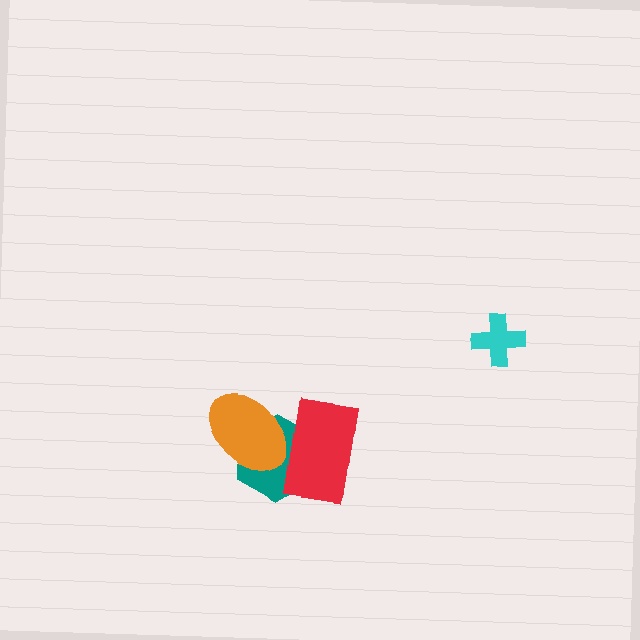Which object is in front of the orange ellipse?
The red rectangle is in front of the orange ellipse.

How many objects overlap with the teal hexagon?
2 objects overlap with the teal hexagon.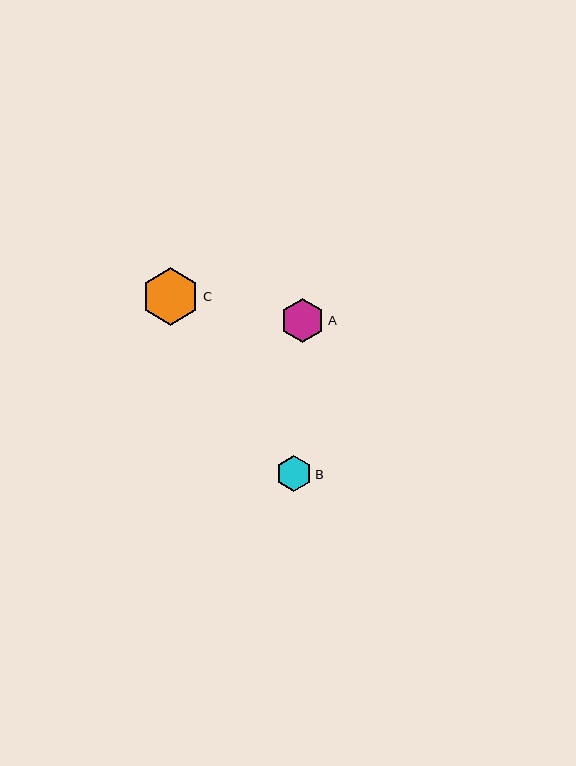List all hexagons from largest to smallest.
From largest to smallest: C, A, B.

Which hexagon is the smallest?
Hexagon B is the smallest with a size of approximately 37 pixels.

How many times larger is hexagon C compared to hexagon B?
Hexagon C is approximately 1.6 times the size of hexagon B.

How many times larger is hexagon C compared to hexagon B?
Hexagon C is approximately 1.6 times the size of hexagon B.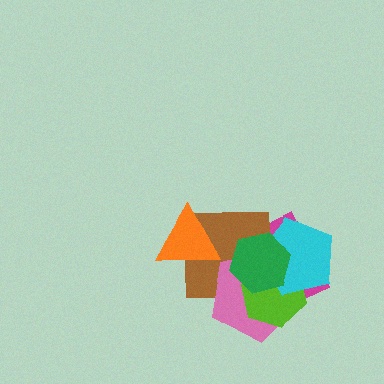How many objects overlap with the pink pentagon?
5 objects overlap with the pink pentagon.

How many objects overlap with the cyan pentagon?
5 objects overlap with the cyan pentagon.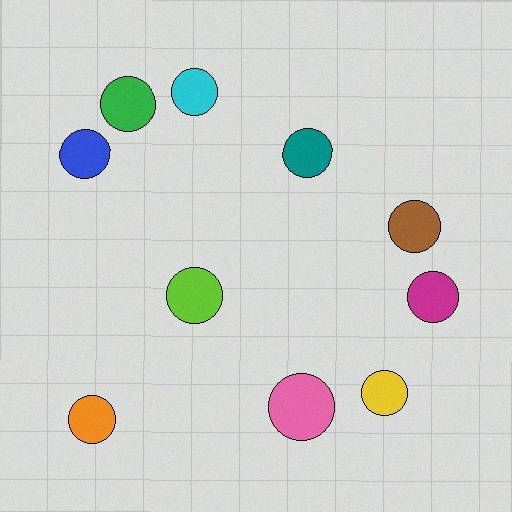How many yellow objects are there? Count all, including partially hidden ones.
There is 1 yellow object.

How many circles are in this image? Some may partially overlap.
There are 10 circles.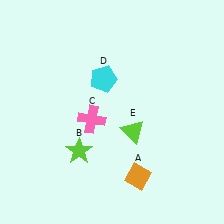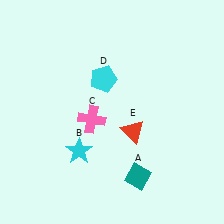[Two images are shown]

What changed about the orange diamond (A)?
In Image 1, A is orange. In Image 2, it changed to teal.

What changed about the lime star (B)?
In Image 1, B is lime. In Image 2, it changed to cyan.